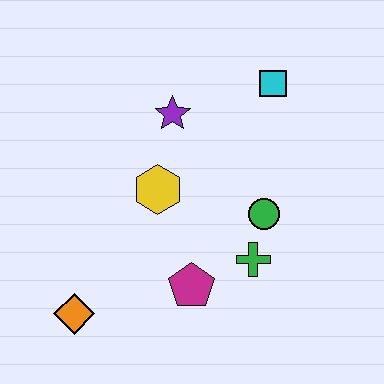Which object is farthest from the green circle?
The orange diamond is farthest from the green circle.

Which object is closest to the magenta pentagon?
The green cross is closest to the magenta pentagon.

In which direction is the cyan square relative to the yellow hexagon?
The cyan square is to the right of the yellow hexagon.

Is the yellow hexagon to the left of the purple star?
Yes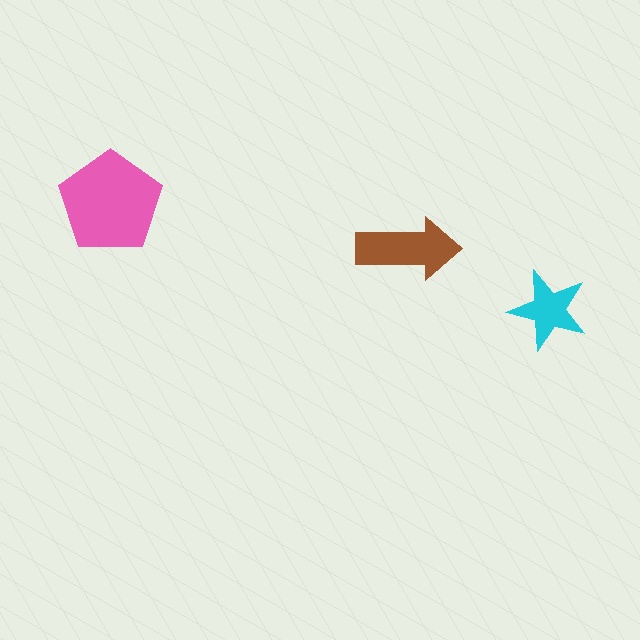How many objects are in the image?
There are 3 objects in the image.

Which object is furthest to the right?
The cyan star is rightmost.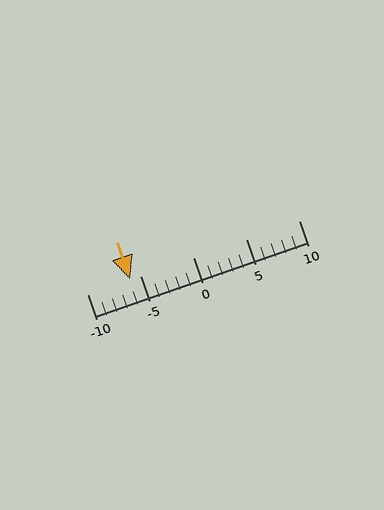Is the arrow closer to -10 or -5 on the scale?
The arrow is closer to -5.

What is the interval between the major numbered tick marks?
The major tick marks are spaced 5 units apart.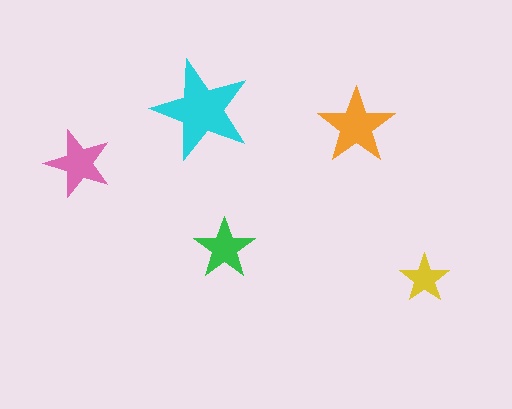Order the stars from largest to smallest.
the cyan one, the orange one, the pink one, the green one, the yellow one.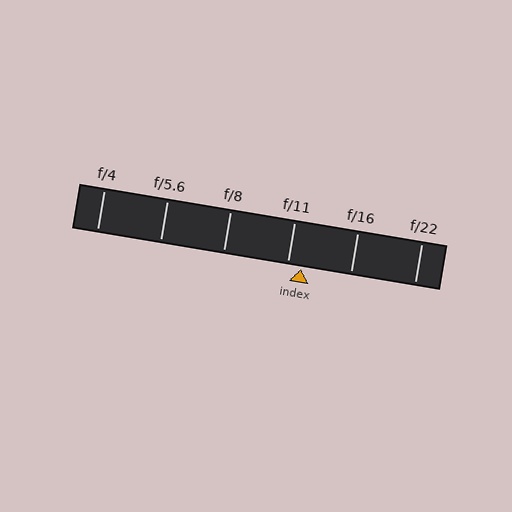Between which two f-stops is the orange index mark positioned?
The index mark is between f/11 and f/16.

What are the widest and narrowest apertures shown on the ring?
The widest aperture shown is f/4 and the narrowest is f/22.